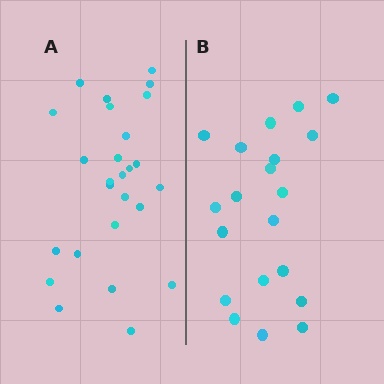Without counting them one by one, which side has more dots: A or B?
Region A (the left region) has more dots.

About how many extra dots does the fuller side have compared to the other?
Region A has about 6 more dots than region B.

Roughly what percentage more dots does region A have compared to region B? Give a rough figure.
About 30% more.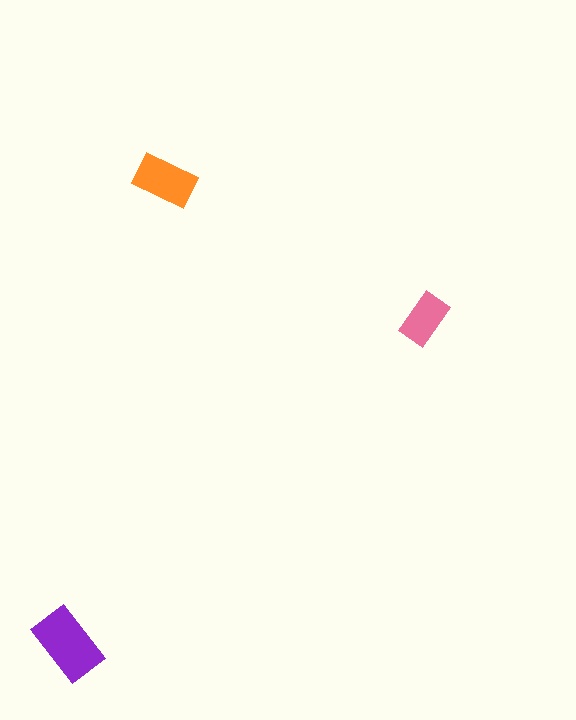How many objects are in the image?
There are 3 objects in the image.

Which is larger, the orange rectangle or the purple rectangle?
The purple one.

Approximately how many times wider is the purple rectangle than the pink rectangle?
About 1.5 times wider.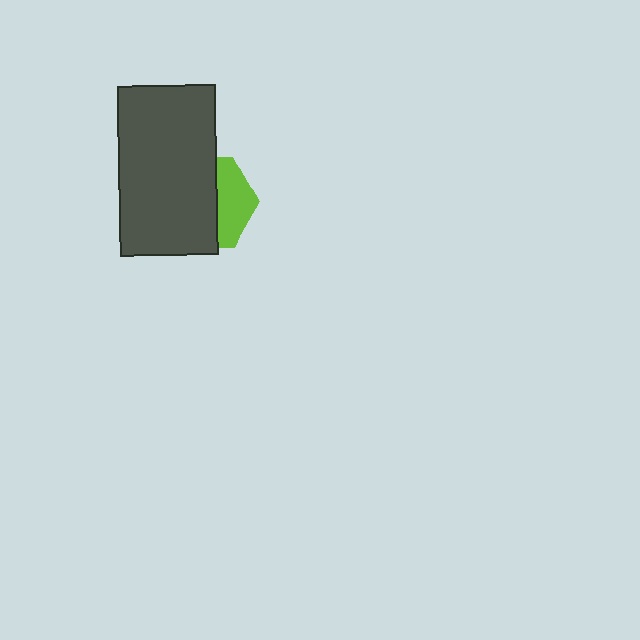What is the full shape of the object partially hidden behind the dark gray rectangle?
The partially hidden object is a lime hexagon.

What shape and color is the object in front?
The object in front is a dark gray rectangle.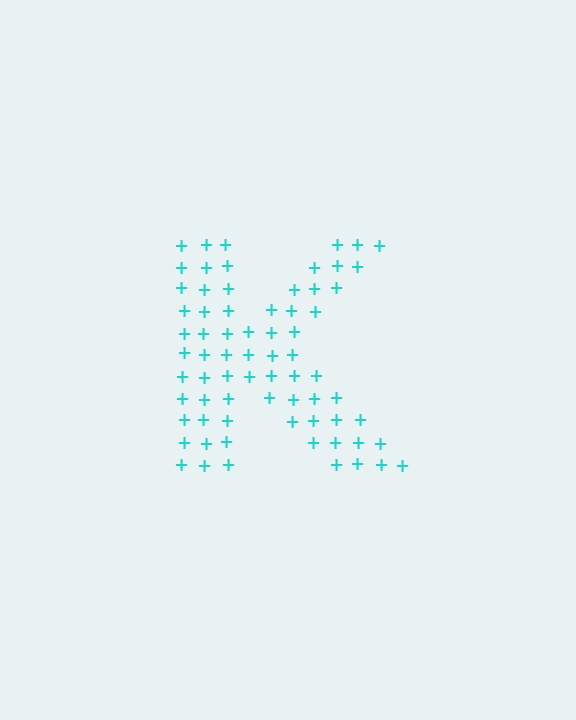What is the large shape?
The large shape is the letter K.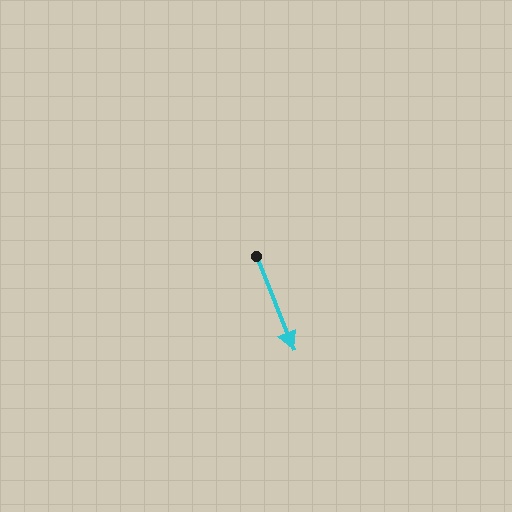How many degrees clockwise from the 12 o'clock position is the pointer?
Approximately 158 degrees.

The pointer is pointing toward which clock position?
Roughly 5 o'clock.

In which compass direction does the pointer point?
South.